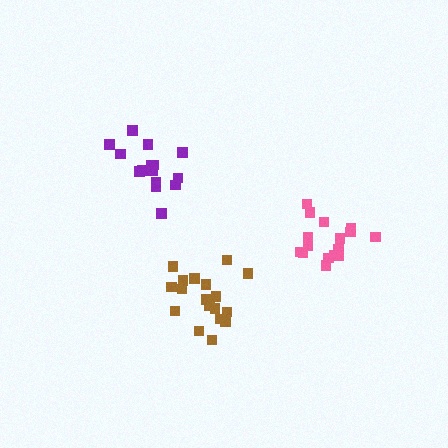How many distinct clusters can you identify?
There are 3 distinct clusters.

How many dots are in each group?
Group 1: 18 dots, Group 2: 15 dots, Group 3: 16 dots (49 total).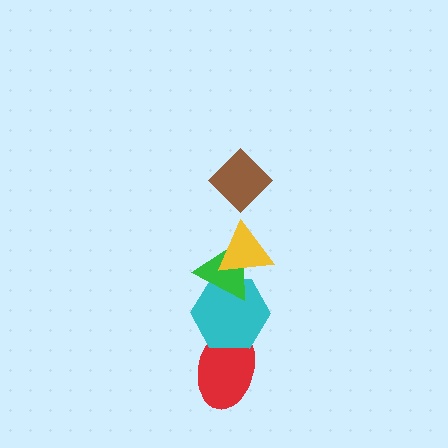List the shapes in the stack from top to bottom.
From top to bottom: the brown diamond, the yellow triangle, the green triangle, the cyan hexagon, the red ellipse.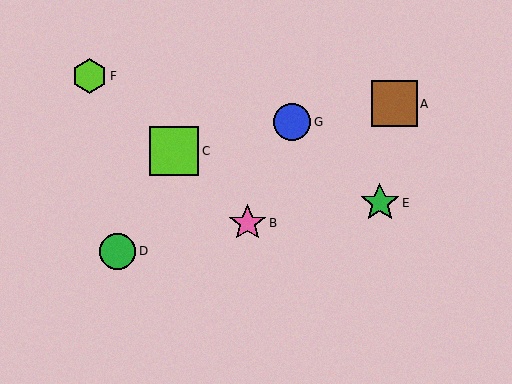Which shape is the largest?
The lime square (labeled C) is the largest.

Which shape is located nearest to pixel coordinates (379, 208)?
The green star (labeled E) at (380, 203) is nearest to that location.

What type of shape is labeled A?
Shape A is a brown square.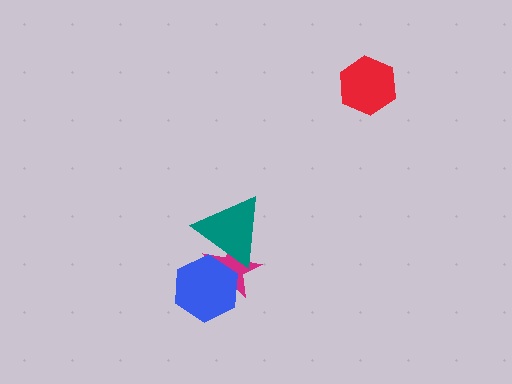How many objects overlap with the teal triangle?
2 objects overlap with the teal triangle.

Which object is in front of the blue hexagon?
The teal triangle is in front of the blue hexagon.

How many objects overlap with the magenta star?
2 objects overlap with the magenta star.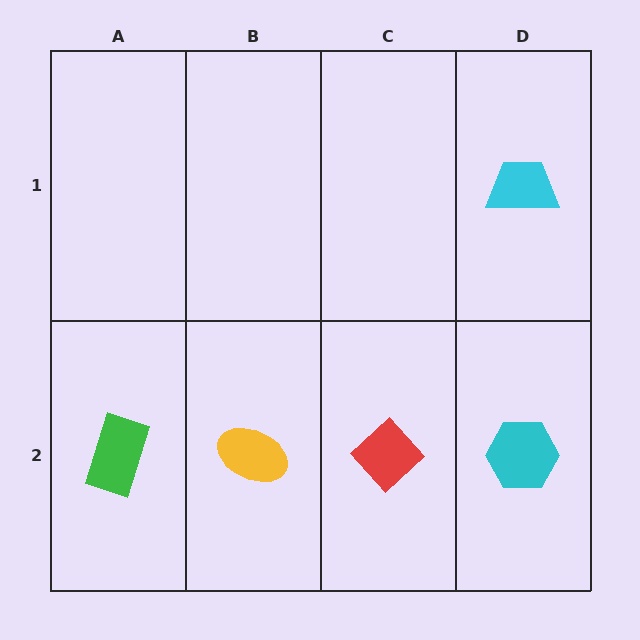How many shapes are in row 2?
4 shapes.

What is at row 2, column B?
A yellow ellipse.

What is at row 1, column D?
A cyan trapezoid.